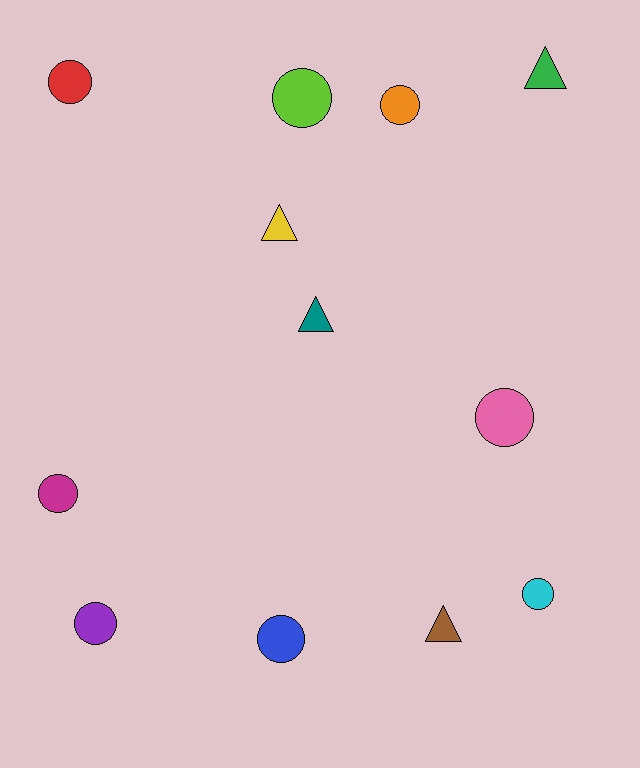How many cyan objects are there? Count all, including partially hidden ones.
There is 1 cyan object.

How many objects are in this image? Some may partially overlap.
There are 12 objects.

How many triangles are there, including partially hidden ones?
There are 4 triangles.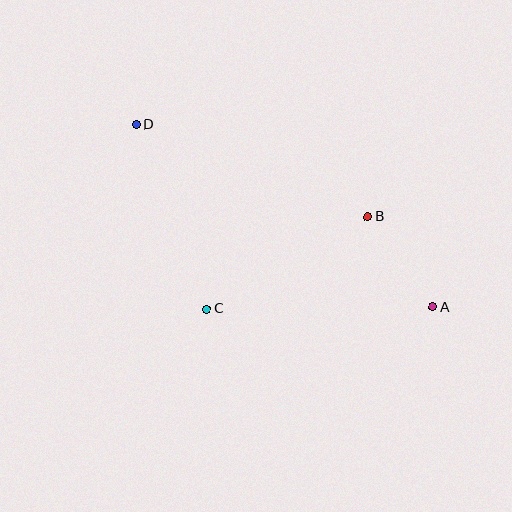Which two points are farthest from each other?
Points A and D are farthest from each other.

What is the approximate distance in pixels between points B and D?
The distance between B and D is approximately 249 pixels.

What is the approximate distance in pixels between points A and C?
The distance between A and C is approximately 226 pixels.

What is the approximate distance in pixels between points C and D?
The distance between C and D is approximately 197 pixels.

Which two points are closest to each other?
Points A and B are closest to each other.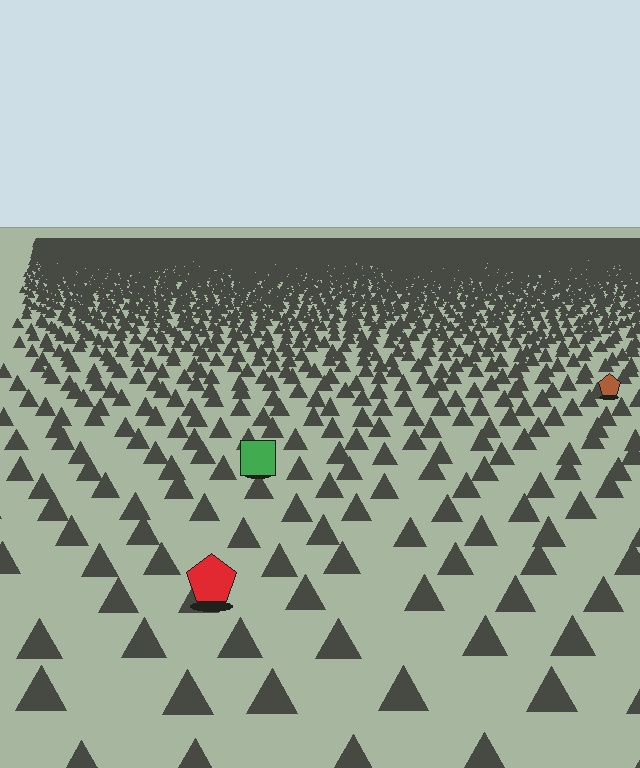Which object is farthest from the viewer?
The brown pentagon is farthest from the viewer. It appears smaller and the ground texture around it is denser.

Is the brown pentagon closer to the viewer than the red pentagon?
No. The red pentagon is closer — you can tell from the texture gradient: the ground texture is coarser near it.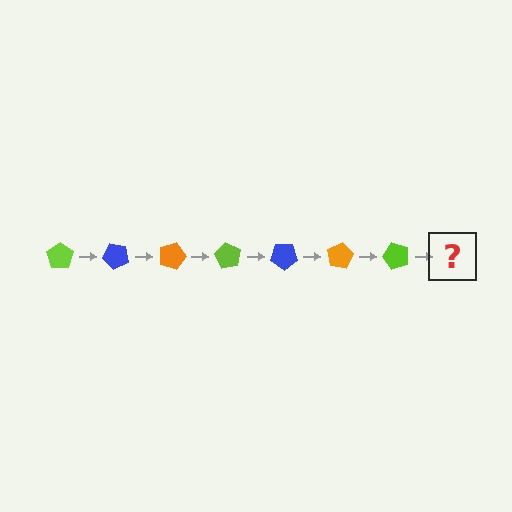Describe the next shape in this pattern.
It should be a blue pentagon, rotated 315 degrees from the start.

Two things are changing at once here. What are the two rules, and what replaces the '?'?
The two rules are that it rotates 45 degrees each step and the color cycles through lime, blue, and orange. The '?' should be a blue pentagon, rotated 315 degrees from the start.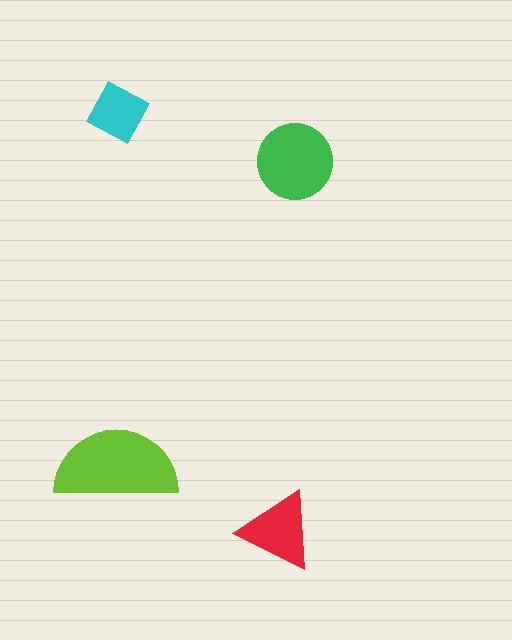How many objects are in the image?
There are 4 objects in the image.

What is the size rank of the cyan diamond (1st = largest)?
4th.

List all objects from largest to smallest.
The lime semicircle, the green circle, the red triangle, the cyan diamond.